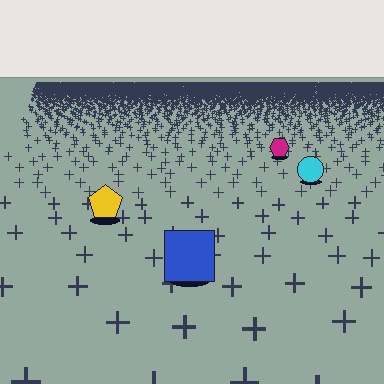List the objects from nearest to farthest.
From nearest to farthest: the blue square, the yellow pentagon, the cyan circle, the magenta hexagon.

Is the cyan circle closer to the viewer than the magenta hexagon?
Yes. The cyan circle is closer — you can tell from the texture gradient: the ground texture is coarser near it.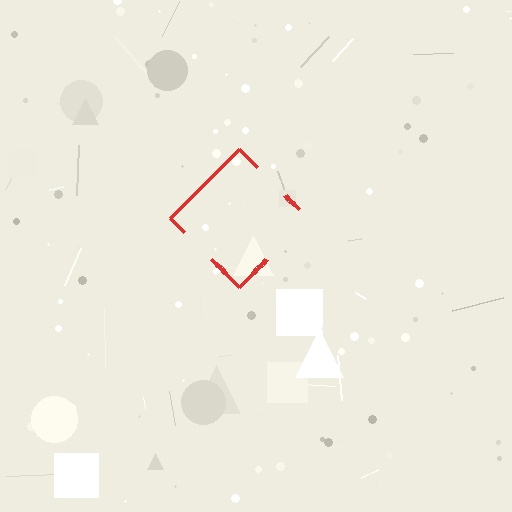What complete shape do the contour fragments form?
The contour fragments form a diamond.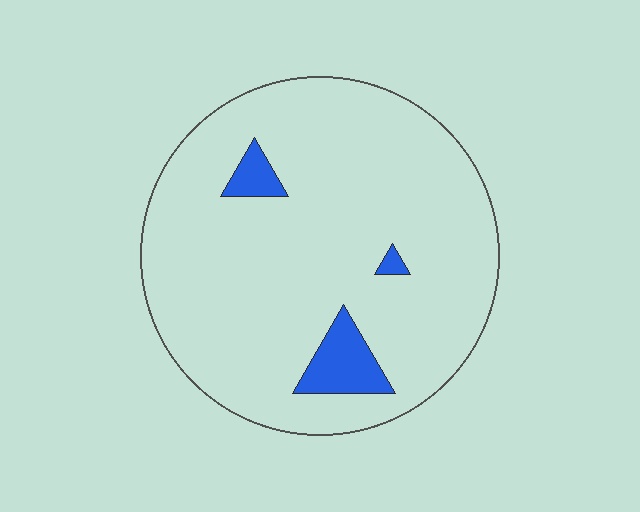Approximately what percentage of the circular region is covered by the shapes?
Approximately 5%.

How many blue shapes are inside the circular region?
3.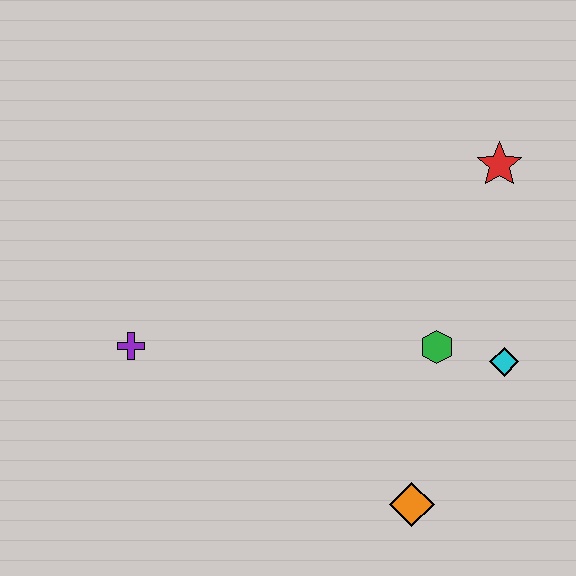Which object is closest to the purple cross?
The green hexagon is closest to the purple cross.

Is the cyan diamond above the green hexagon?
No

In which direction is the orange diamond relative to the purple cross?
The orange diamond is to the right of the purple cross.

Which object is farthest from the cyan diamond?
The purple cross is farthest from the cyan diamond.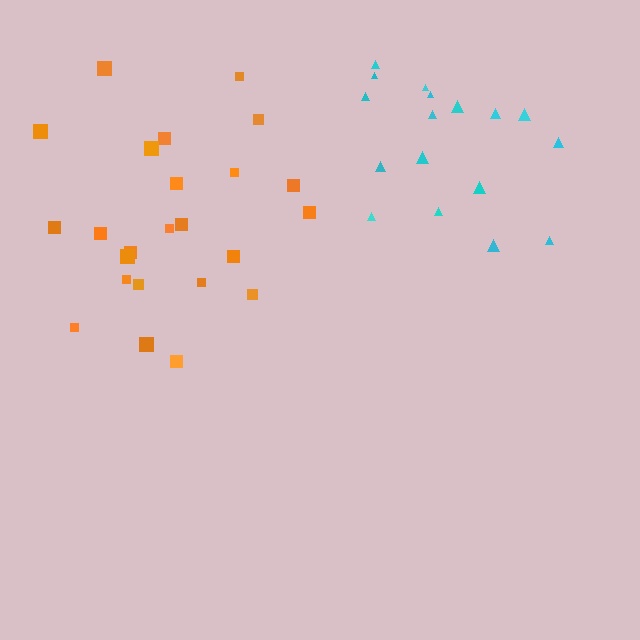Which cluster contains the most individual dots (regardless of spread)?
Orange (24).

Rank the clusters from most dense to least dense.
orange, cyan.